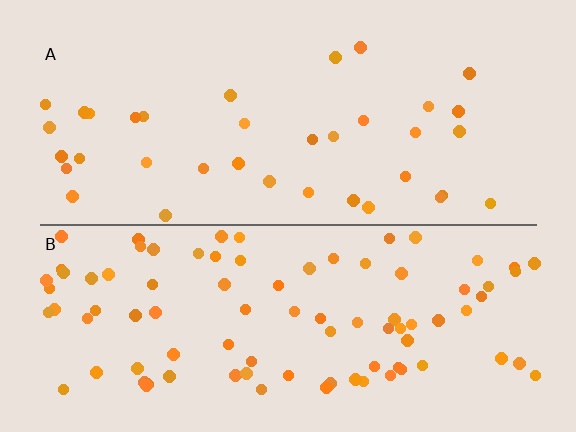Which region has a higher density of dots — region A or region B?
B (the bottom).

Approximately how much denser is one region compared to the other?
Approximately 2.4× — region B over region A.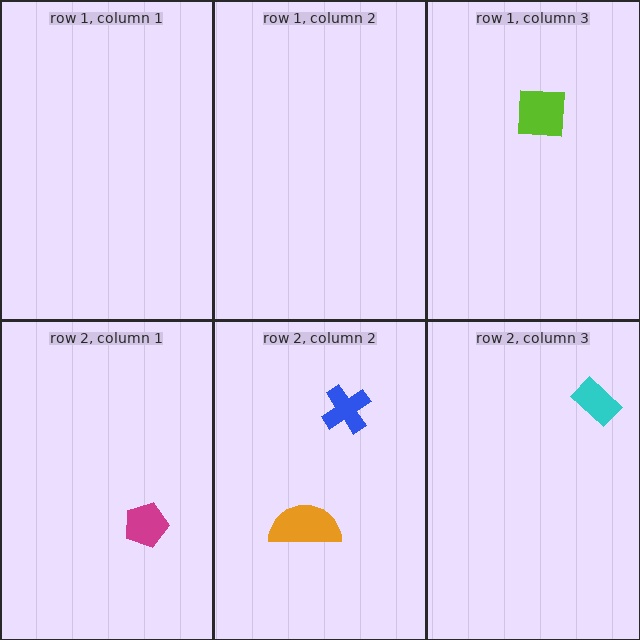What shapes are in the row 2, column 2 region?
The blue cross, the orange semicircle.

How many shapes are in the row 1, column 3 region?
1.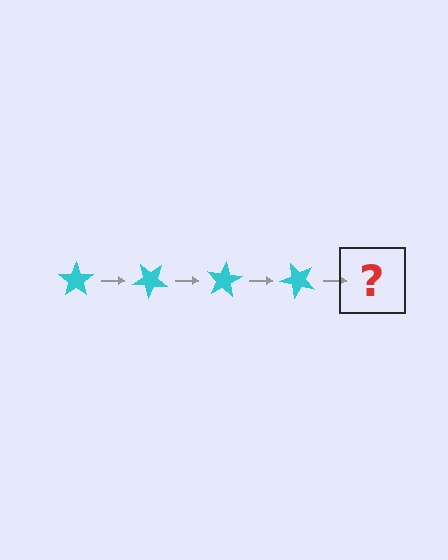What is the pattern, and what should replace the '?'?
The pattern is that the star rotates 40 degrees each step. The '?' should be a cyan star rotated 160 degrees.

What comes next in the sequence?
The next element should be a cyan star rotated 160 degrees.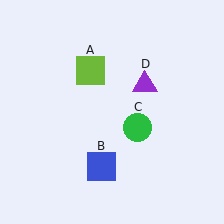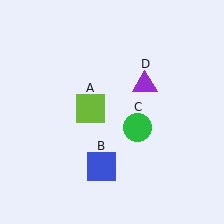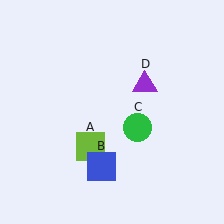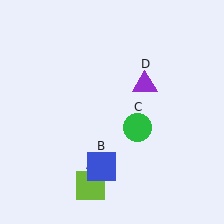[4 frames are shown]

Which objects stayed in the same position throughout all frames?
Blue square (object B) and green circle (object C) and purple triangle (object D) remained stationary.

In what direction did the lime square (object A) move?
The lime square (object A) moved down.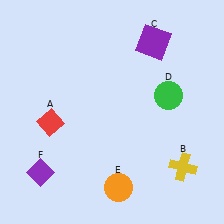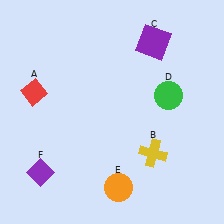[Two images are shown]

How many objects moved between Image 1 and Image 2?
2 objects moved between the two images.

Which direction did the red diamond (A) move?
The red diamond (A) moved up.